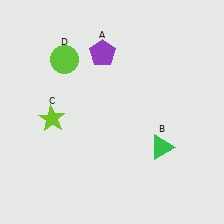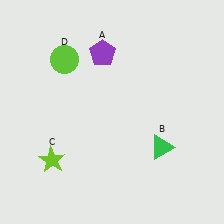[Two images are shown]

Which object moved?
The lime star (C) moved down.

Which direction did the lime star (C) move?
The lime star (C) moved down.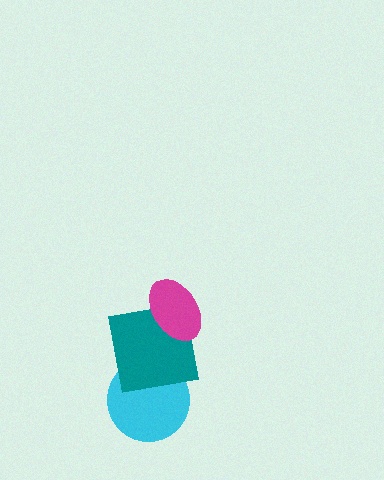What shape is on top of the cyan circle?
The teal square is on top of the cyan circle.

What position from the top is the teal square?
The teal square is 2nd from the top.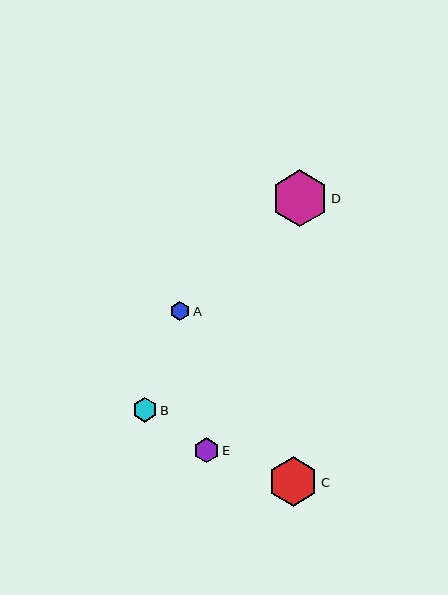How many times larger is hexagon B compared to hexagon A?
Hexagon B is approximately 1.2 times the size of hexagon A.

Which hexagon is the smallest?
Hexagon A is the smallest with a size of approximately 20 pixels.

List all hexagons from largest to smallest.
From largest to smallest: D, C, E, B, A.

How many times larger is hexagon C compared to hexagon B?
Hexagon C is approximately 2.0 times the size of hexagon B.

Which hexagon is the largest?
Hexagon D is the largest with a size of approximately 56 pixels.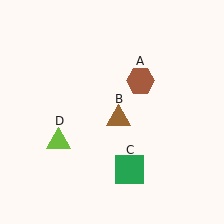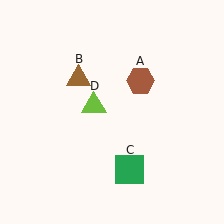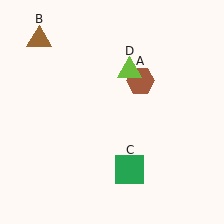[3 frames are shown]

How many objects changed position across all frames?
2 objects changed position: brown triangle (object B), lime triangle (object D).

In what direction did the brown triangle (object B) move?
The brown triangle (object B) moved up and to the left.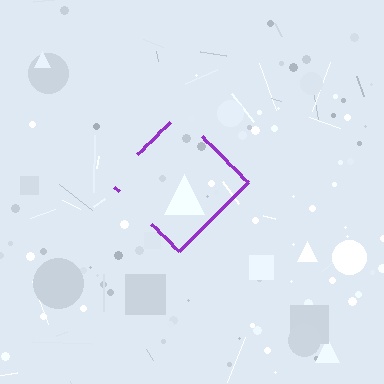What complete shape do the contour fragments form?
The contour fragments form a diamond.